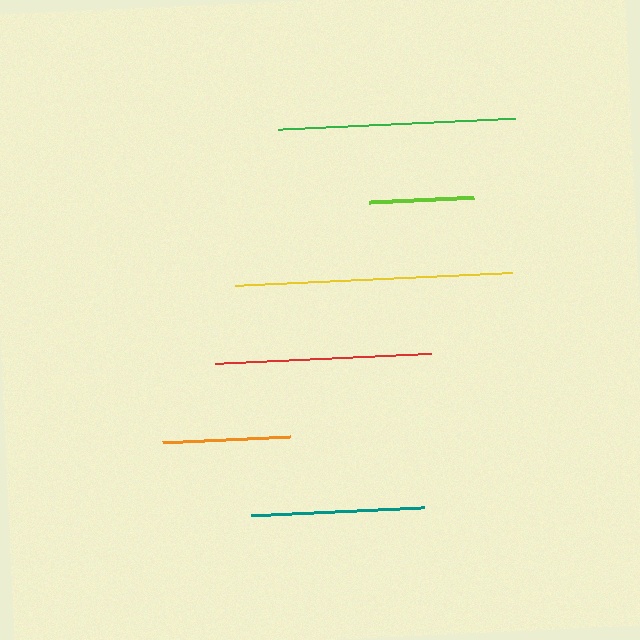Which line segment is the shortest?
The lime line is the shortest at approximately 105 pixels.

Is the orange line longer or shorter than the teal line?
The teal line is longer than the orange line.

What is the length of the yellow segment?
The yellow segment is approximately 276 pixels long.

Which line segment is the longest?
The yellow line is the longest at approximately 276 pixels.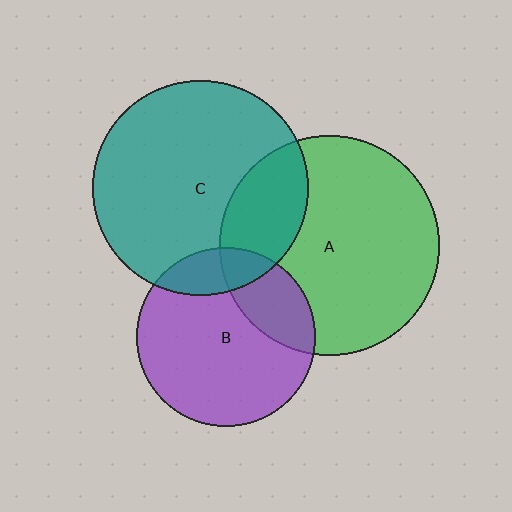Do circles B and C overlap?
Yes.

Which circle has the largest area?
Circle A (green).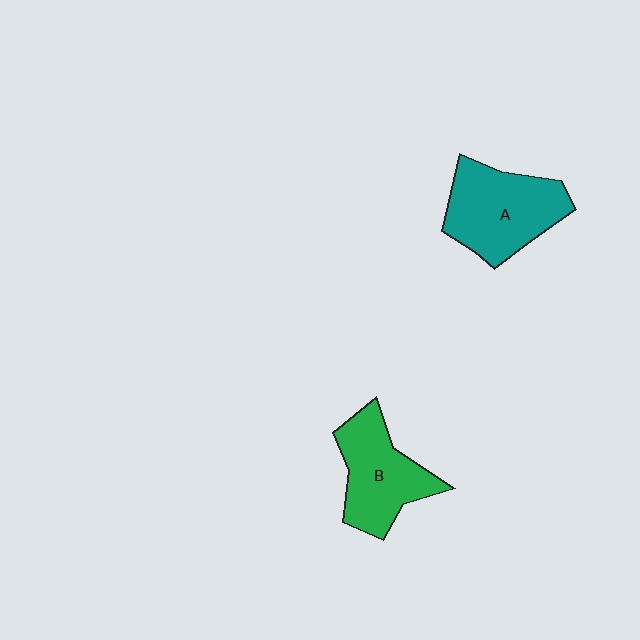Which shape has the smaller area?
Shape B (green).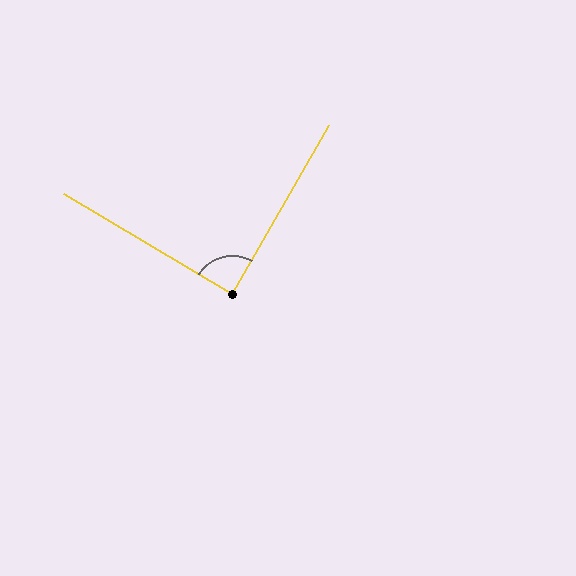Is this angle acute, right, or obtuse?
It is approximately a right angle.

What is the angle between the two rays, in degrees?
Approximately 89 degrees.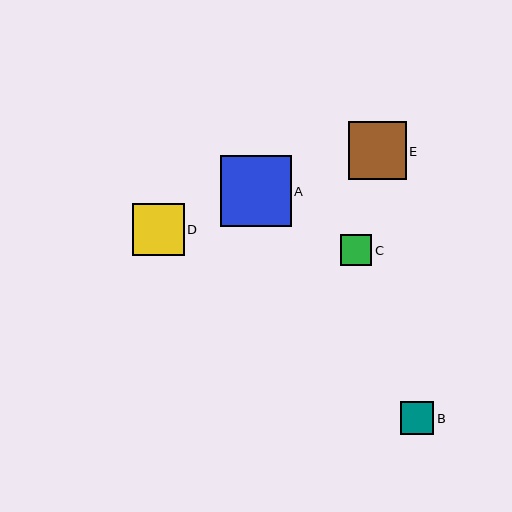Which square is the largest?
Square A is the largest with a size of approximately 70 pixels.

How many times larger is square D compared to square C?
Square D is approximately 1.7 times the size of square C.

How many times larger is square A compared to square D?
Square A is approximately 1.4 times the size of square D.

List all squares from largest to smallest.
From largest to smallest: A, E, D, B, C.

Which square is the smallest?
Square C is the smallest with a size of approximately 31 pixels.